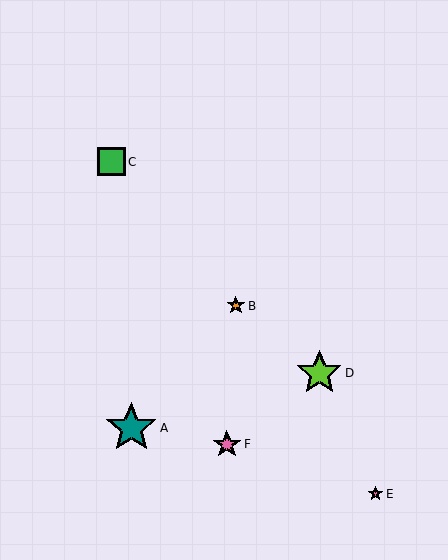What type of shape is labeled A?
Shape A is a teal star.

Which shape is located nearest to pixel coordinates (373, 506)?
The pink star (labeled E) at (375, 494) is nearest to that location.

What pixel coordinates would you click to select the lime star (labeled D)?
Click at (319, 373) to select the lime star D.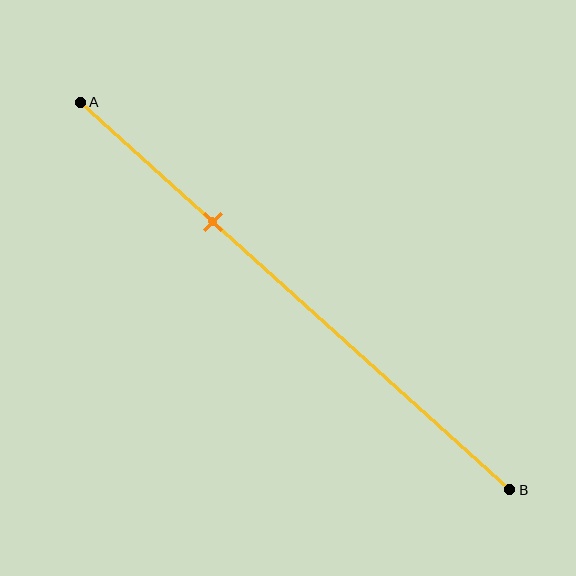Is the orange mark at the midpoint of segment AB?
No, the mark is at about 30% from A, not at the 50% midpoint.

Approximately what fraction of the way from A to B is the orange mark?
The orange mark is approximately 30% of the way from A to B.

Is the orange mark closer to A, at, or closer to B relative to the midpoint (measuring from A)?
The orange mark is closer to point A than the midpoint of segment AB.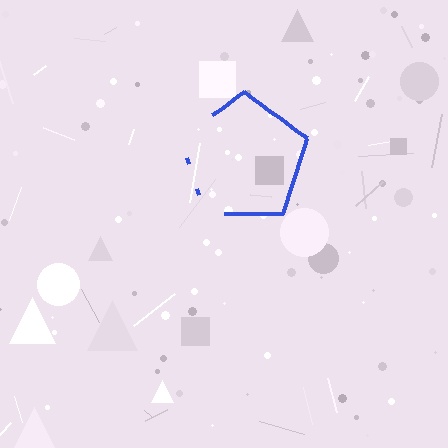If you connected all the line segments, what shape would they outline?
They would outline a pentagon.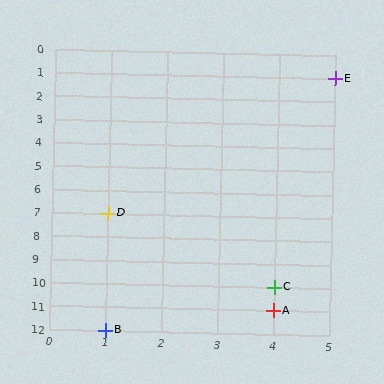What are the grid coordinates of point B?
Point B is at grid coordinates (1, 12).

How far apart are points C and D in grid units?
Points C and D are 3 columns and 3 rows apart (about 4.2 grid units diagonally).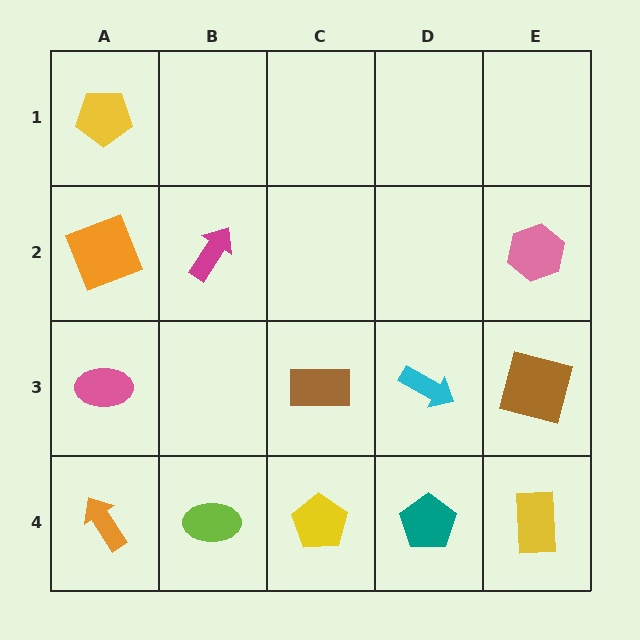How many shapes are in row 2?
3 shapes.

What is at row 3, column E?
A brown square.